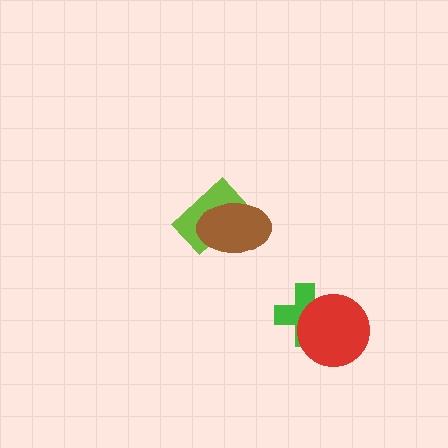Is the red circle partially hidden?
No, no other shape covers it.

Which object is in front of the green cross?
The red circle is in front of the green cross.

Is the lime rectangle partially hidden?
Yes, it is partially covered by another shape.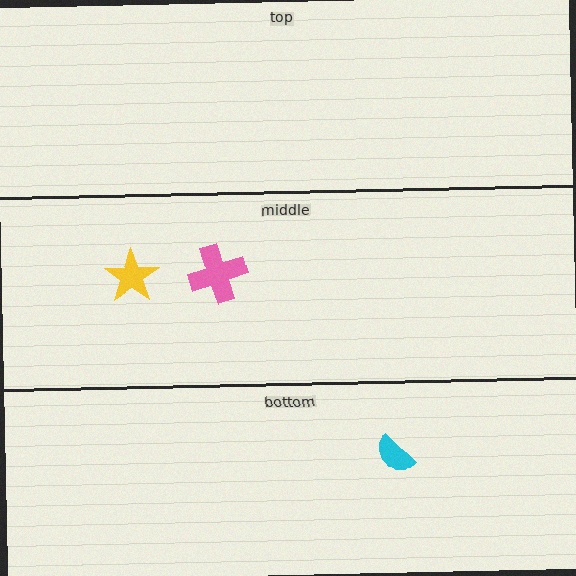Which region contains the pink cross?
The middle region.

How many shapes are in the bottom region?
1.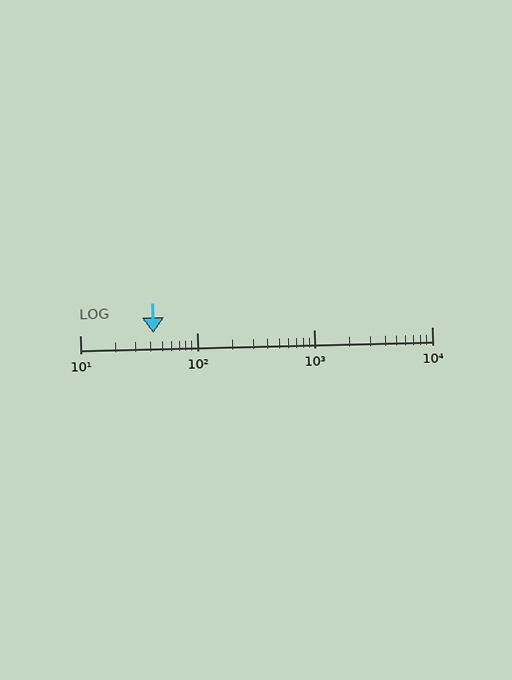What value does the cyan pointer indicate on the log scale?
The pointer indicates approximately 42.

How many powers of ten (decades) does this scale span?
The scale spans 3 decades, from 10 to 10000.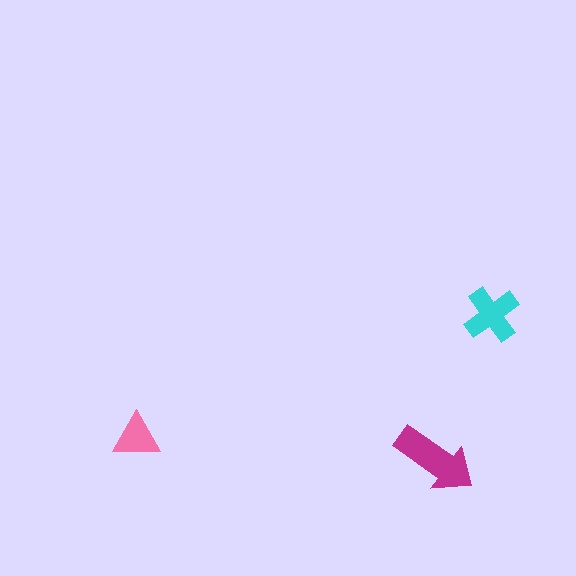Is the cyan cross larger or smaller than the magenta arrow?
Smaller.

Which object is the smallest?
The pink triangle.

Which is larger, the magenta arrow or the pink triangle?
The magenta arrow.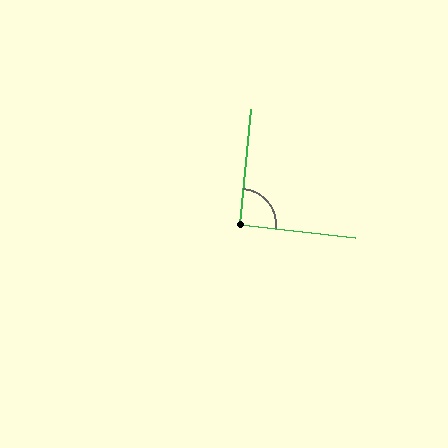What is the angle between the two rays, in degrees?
Approximately 91 degrees.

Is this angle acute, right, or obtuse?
It is approximately a right angle.